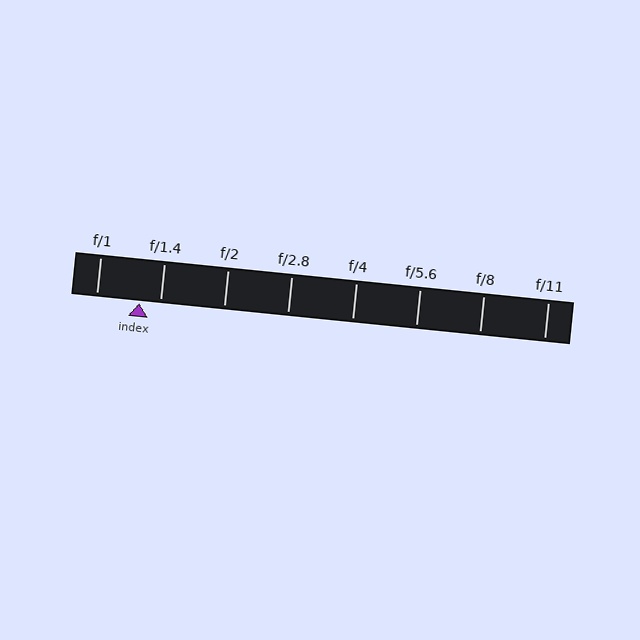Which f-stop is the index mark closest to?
The index mark is closest to f/1.4.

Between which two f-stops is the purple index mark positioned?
The index mark is between f/1 and f/1.4.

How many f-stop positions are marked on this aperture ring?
There are 8 f-stop positions marked.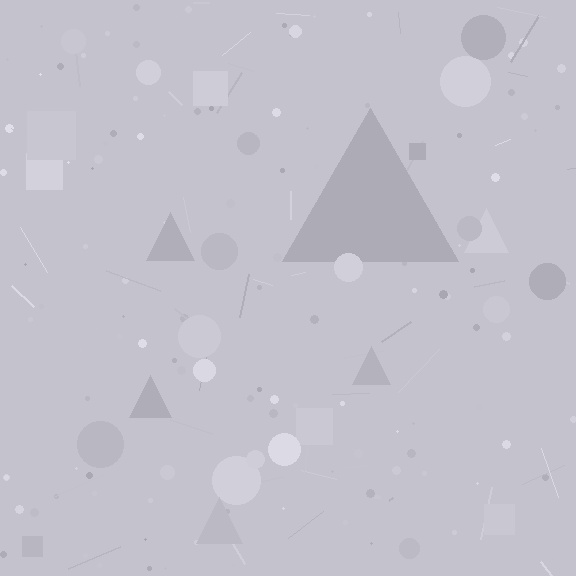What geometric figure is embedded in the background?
A triangle is embedded in the background.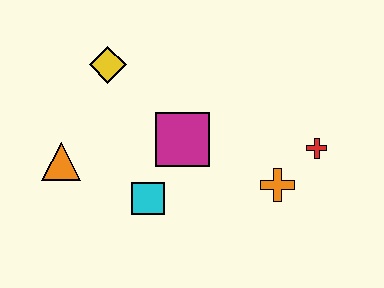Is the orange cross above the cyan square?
Yes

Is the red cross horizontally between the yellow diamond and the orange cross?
No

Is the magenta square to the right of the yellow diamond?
Yes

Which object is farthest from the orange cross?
The orange triangle is farthest from the orange cross.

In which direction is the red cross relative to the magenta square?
The red cross is to the right of the magenta square.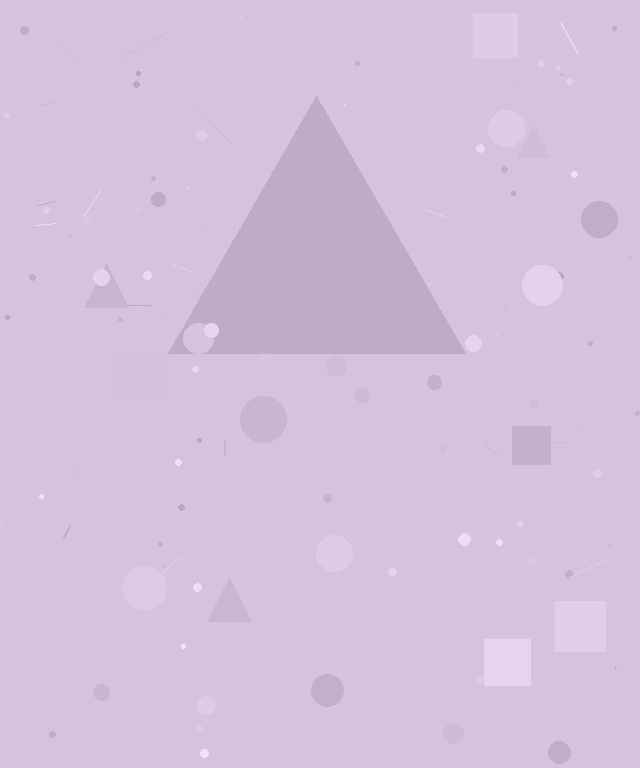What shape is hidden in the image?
A triangle is hidden in the image.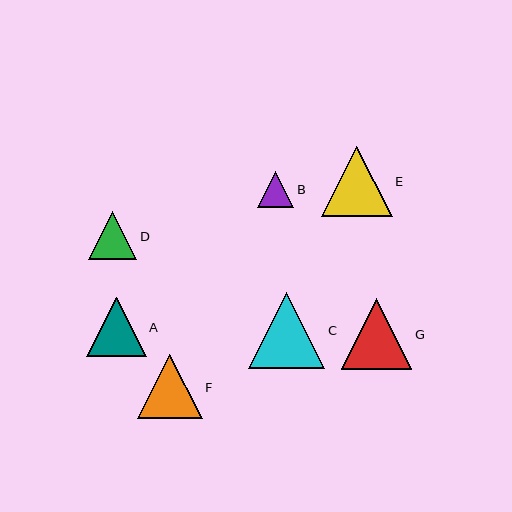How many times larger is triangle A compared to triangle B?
Triangle A is approximately 1.6 times the size of triangle B.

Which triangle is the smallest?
Triangle B is the smallest with a size of approximately 36 pixels.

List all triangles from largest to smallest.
From largest to smallest: C, G, E, F, A, D, B.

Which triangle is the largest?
Triangle C is the largest with a size of approximately 76 pixels.